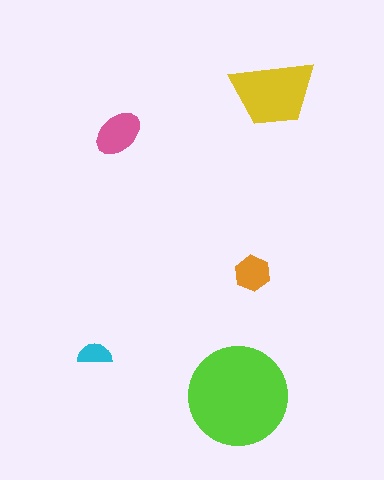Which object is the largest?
The lime circle.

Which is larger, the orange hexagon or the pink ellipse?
The pink ellipse.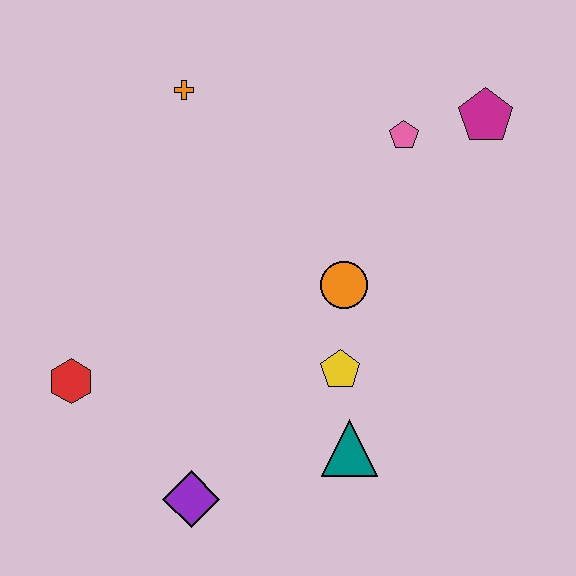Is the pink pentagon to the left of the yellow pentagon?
No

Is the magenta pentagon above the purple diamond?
Yes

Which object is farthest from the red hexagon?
The magenta pentagon is farthest from the red hexagon.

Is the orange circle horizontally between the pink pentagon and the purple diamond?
Yes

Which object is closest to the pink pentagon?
The magenta pentagon is closest to the pink pentagon.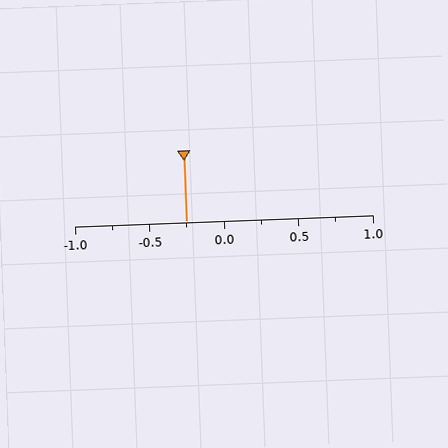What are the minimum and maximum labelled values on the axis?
The axis runs from -1.0 to 1.0.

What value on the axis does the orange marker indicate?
The marker indicates approximately -0.25.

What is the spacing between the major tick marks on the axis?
The major ticks are spaced 0.5 apart.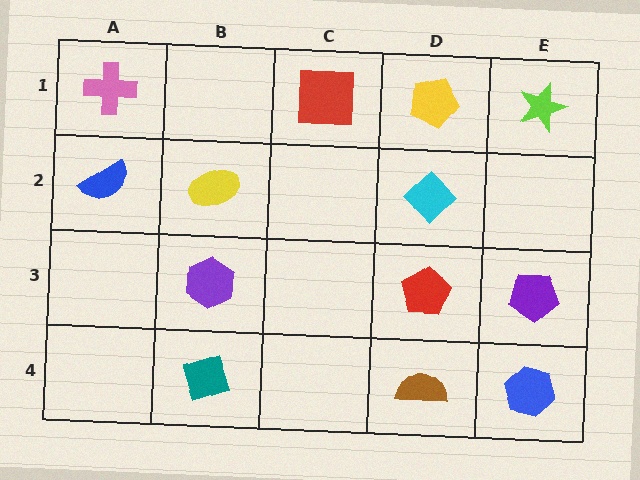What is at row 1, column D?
A yellow pentagon.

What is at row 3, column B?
A purple hexagon.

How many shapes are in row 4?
3 shapes.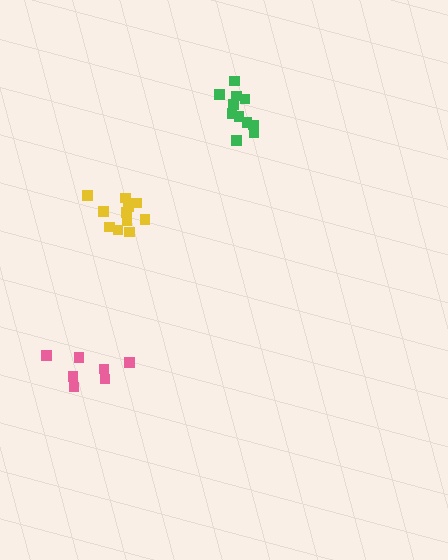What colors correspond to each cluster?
The clusters are colored: yellow, pink, green.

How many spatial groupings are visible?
There are 3 spatial groupings.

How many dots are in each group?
Group 1: 12 dots, Group 2: 7 dots, Group 3: 11 dots (30 total).